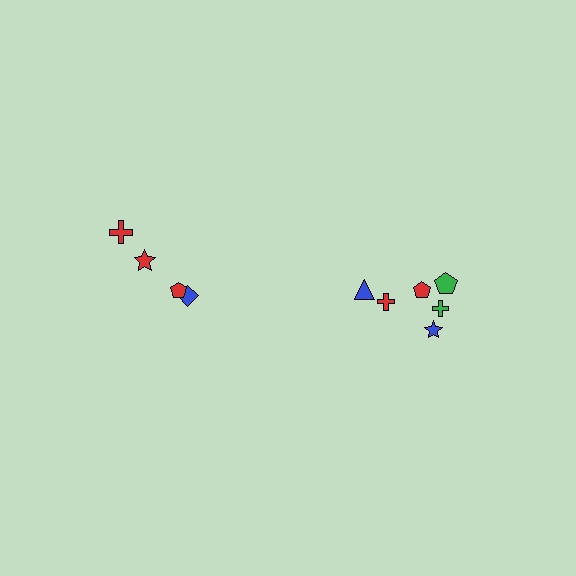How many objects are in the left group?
There are 4 objects.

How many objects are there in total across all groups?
There are 10 objects.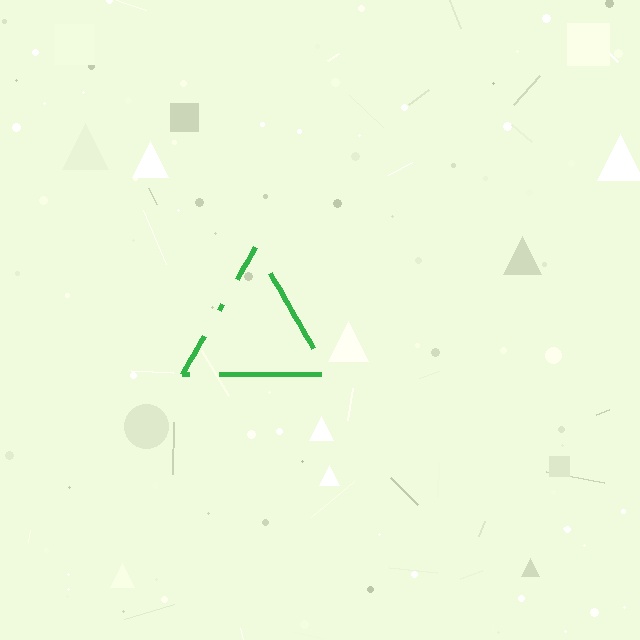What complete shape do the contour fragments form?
The contour fragments form a triangle.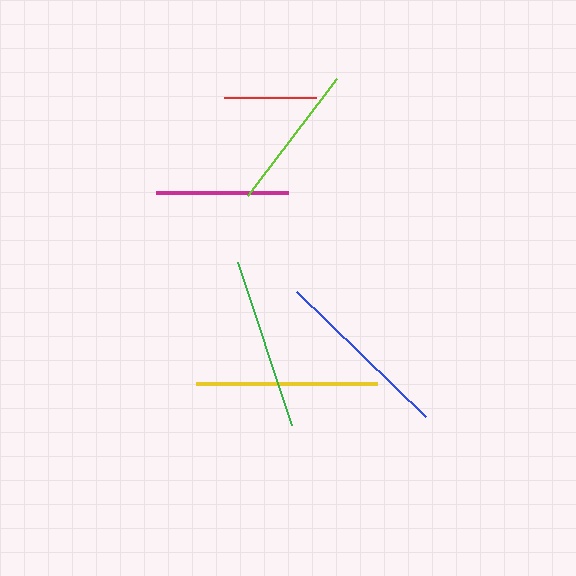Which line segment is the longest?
The yellow line is the longest at approximately 180 pixels.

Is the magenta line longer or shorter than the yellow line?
The yellow line is longer than the magenta line.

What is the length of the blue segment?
The blue segment is approximately 180 pixels long.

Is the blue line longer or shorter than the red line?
The blue line is longer than the red line.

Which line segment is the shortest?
The red line is the shortest at approximately 92 pixels.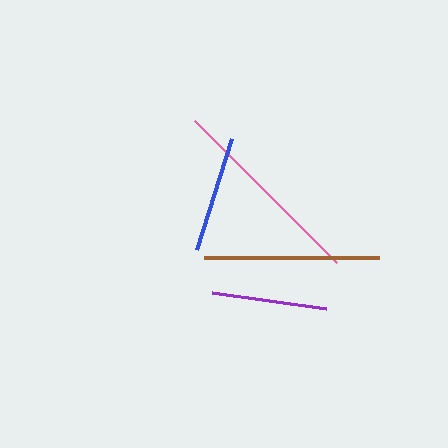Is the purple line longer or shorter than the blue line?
The blue line is longer than the purple line.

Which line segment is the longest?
The pink line is the longest at approximately 201 pixels.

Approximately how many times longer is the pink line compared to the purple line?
The pink line is approximately 1.7 times the length of the purple line.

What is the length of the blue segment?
The blue segment is approximately 117 pixels long.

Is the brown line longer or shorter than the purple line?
The brown line is longer than the purple line.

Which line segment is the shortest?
The purple line is the shortest at approximately 116 pixels.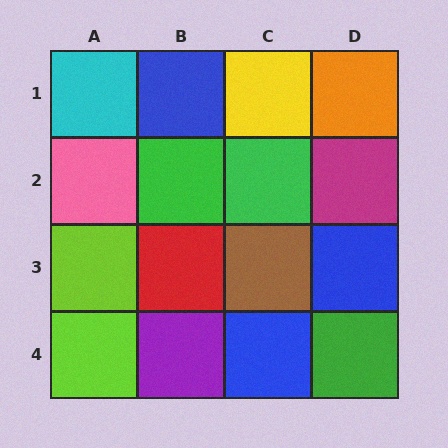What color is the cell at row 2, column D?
Magenta.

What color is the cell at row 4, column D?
Green.